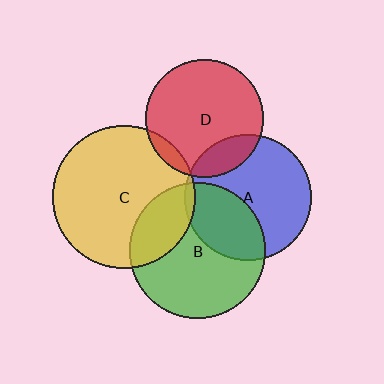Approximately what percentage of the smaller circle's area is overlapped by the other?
Approximately 25%.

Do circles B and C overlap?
Yes.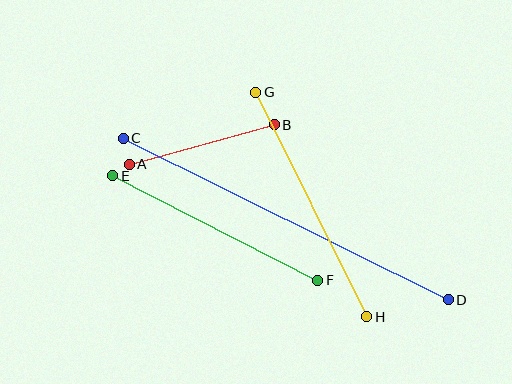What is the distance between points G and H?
The distance is approximately 250 pixels.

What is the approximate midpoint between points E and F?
The midpoint is at approximately (215, 228) pixels.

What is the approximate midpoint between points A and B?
The midpoint is at approximately (202, 144) pixels.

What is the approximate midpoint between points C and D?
The midpoint is at approximately (286, 219) pixels.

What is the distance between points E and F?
The distance is approximately 230 pixels.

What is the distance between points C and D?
The distance is approximately 363 pixels.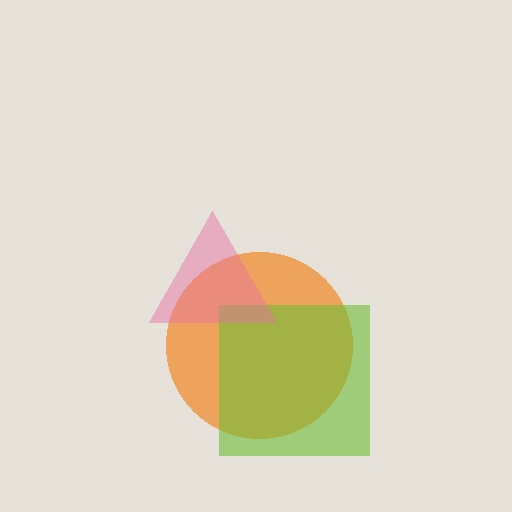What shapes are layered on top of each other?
The layered shapes are: an orange circle, a lime square, a pink triangle.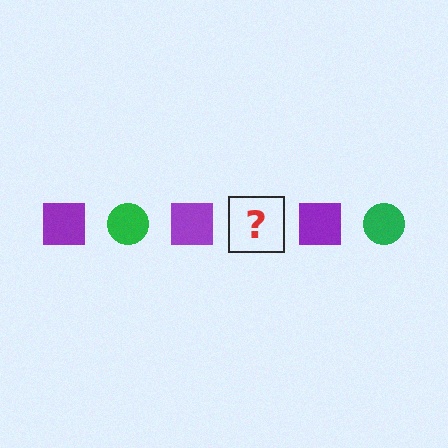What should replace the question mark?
The question mark should be replaced with a green circle.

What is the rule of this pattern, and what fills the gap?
The rule is that the pattern alternates between purple square and green circle. The gap should be filled with a green circle.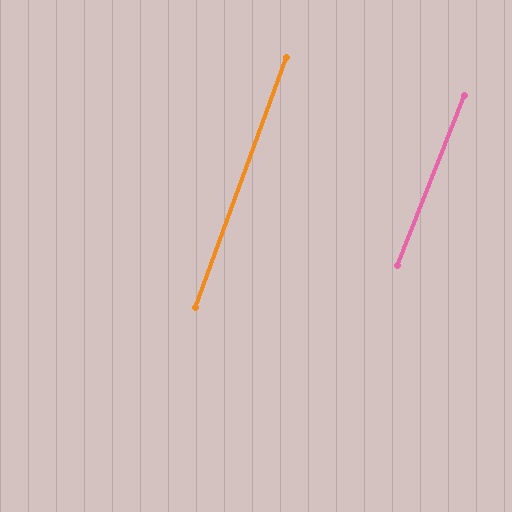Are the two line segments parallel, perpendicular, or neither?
Parallel — their directions differ by only 1.5°.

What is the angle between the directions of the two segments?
Approximately 1 degree.